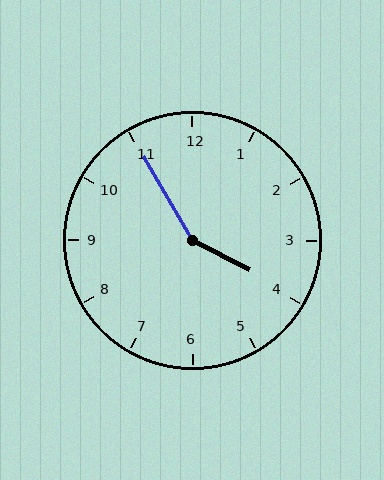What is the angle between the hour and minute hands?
Approximately 148 degrees.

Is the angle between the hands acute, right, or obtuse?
It is obtuse.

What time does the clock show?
3:55.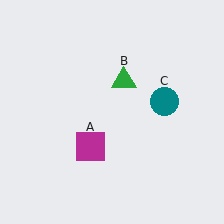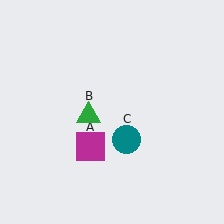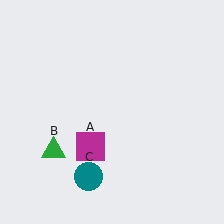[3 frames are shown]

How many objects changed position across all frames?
2 objects changed position: green triangle (object B), teal circle (object C).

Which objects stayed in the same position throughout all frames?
Magenta square (object A) remained stationary.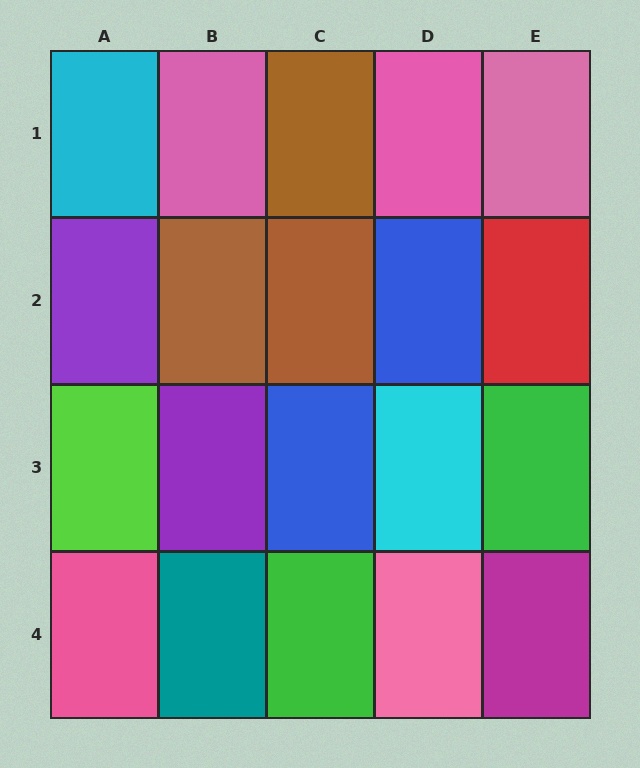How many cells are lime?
1 cell is lime.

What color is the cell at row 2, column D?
Blue.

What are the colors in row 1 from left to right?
Cyan, pink, brown, pink, pink.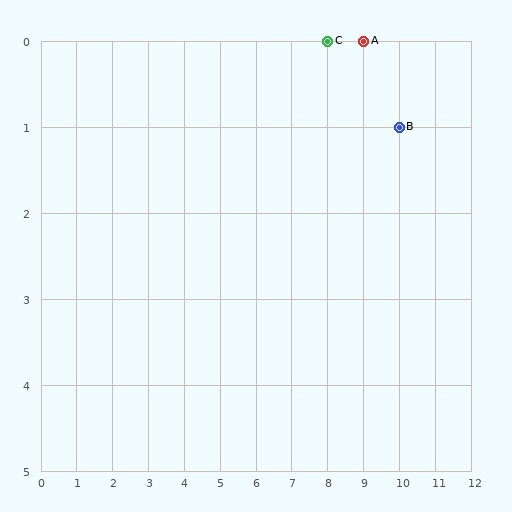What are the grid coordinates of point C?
Point C is at grid coordinates (8, 0).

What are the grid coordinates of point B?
Point B is at grid coordinates (10, 1).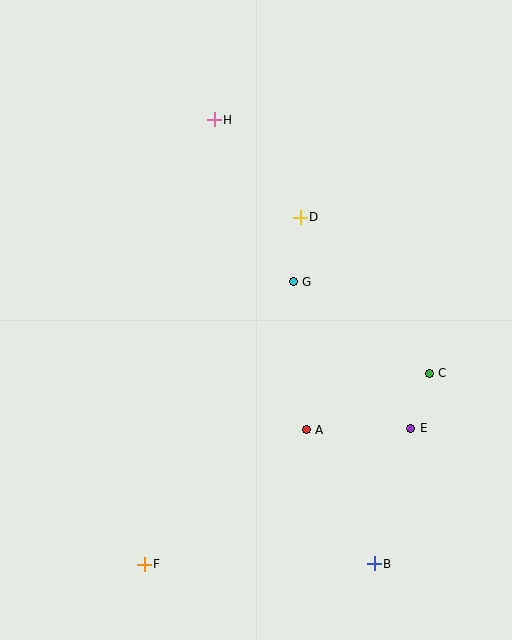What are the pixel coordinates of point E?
Point E is at (411, 428).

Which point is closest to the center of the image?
Point G at (293, 282) is closest to the center.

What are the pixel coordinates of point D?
Point D is at (300, 217).